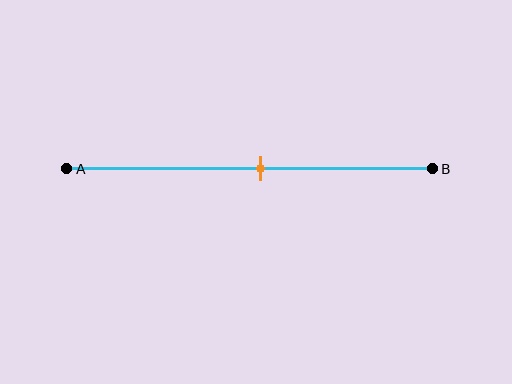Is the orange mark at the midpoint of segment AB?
No, the mark is at about 55% from A, not at the 50% midpoint.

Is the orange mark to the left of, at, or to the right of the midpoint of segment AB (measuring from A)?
The orange mark is to the right of the midpoint of segment AB.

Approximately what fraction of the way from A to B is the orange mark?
The orange mark is approximately 55% of the way from A to B.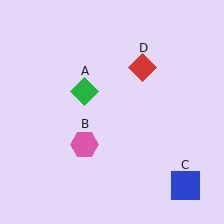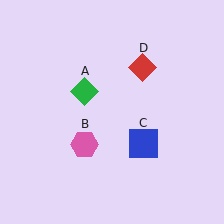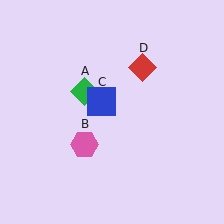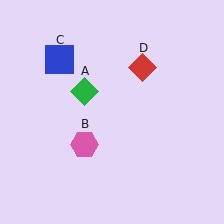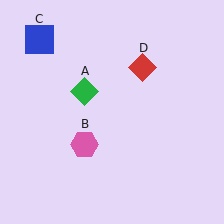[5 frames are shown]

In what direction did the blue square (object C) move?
The blue square (object C) moved up and to the left.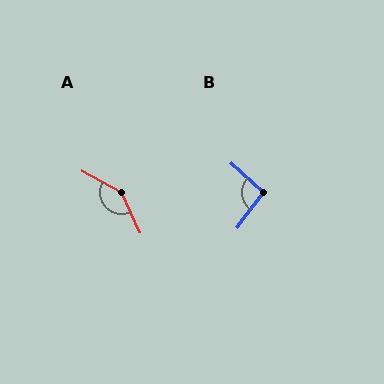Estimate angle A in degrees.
Approximately 144 degrees.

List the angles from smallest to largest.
B (96°), A (144°).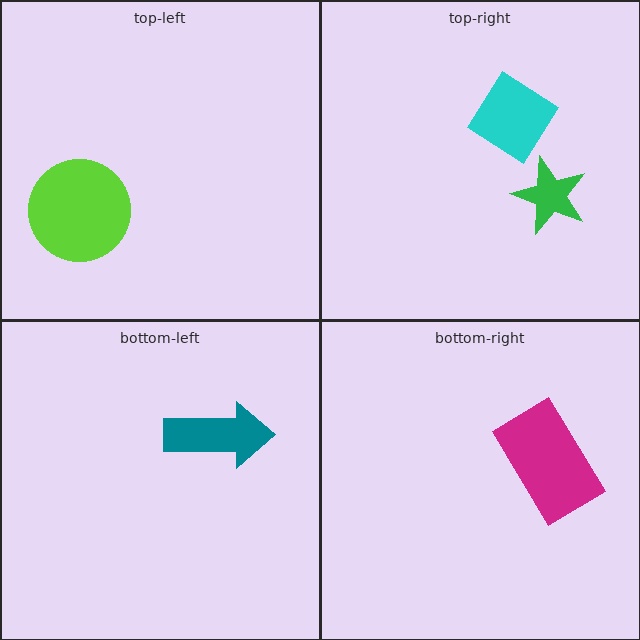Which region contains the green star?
The top-right region.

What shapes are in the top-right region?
The cyan diamond, the green star.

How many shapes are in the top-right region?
2.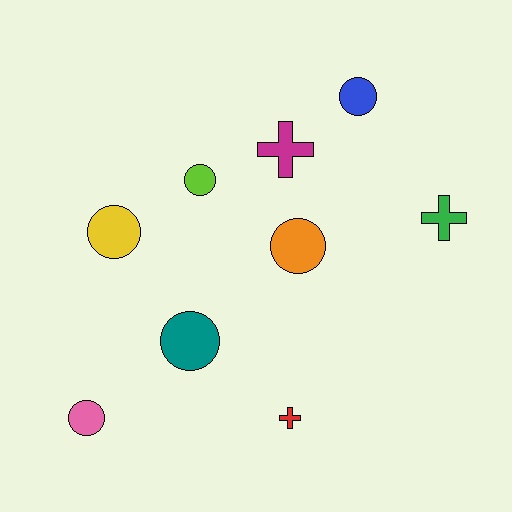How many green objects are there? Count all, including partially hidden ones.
There is 1 green object.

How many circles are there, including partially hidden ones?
There are 6 circles.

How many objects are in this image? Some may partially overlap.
There are 9 objects.